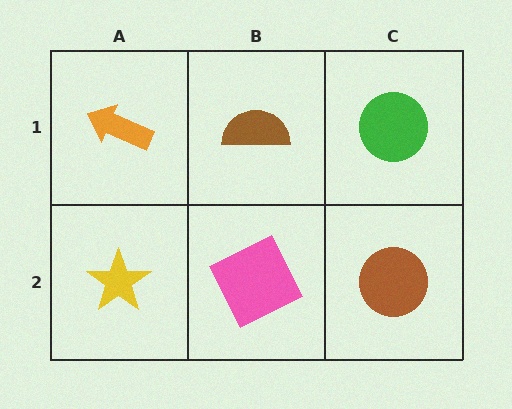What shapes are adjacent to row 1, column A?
A yellow star (row 2, column A), a brown semicircle (row 1, column B).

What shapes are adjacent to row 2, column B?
A brown semicircle (row 1, column B), a yellow star (row 2, column A), a brown circle (row 2, column C).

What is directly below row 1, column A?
A yellow star.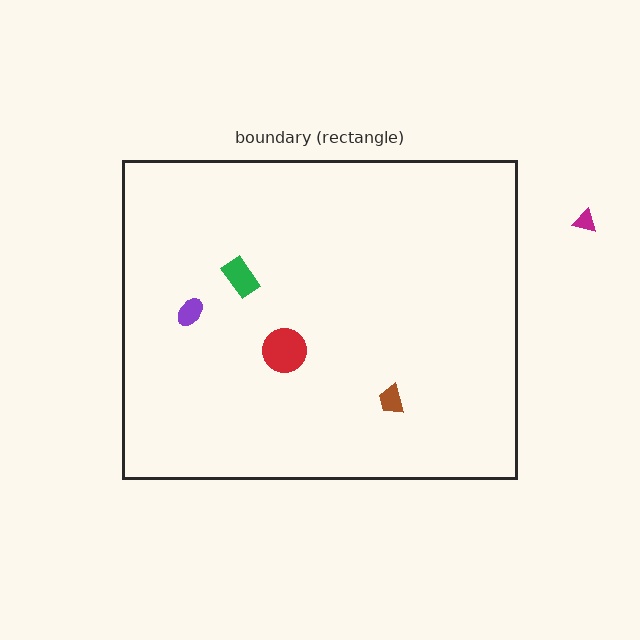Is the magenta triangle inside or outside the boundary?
Outside.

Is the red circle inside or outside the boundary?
Inside.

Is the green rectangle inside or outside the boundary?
Inside.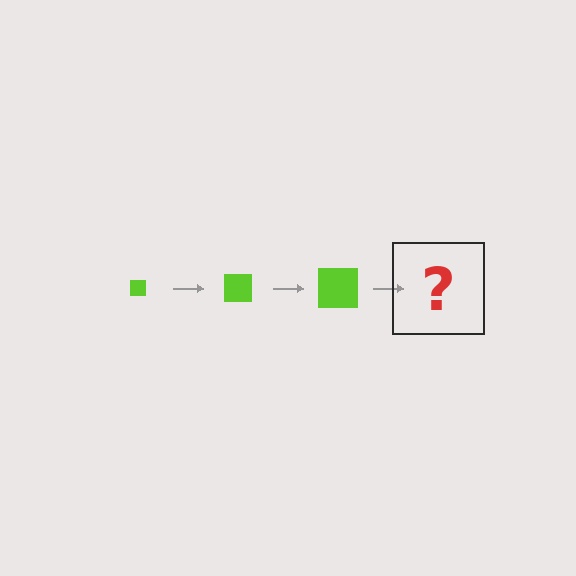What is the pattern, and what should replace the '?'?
The pattern is that the square gets progressively larger each step. The '?' should be a lime square, larger than the previous one.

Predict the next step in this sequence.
The next step is a lime square, larger than the previous one.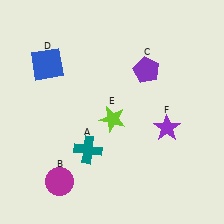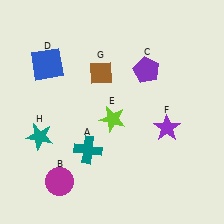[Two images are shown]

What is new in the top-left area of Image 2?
A brown diamond (G) was added in the top-left area of Image 2.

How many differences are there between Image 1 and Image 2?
There are 2 differences between the two images.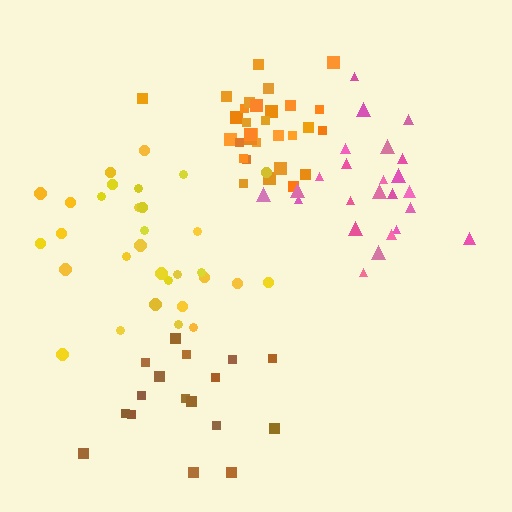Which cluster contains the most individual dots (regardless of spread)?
Orange (31).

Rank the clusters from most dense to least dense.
orange, pink, yellow, brown.